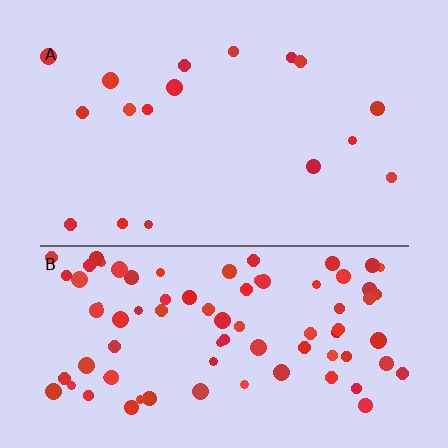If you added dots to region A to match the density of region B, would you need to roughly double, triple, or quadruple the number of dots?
Approximately quadruple.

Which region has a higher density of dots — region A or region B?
B (the bottom).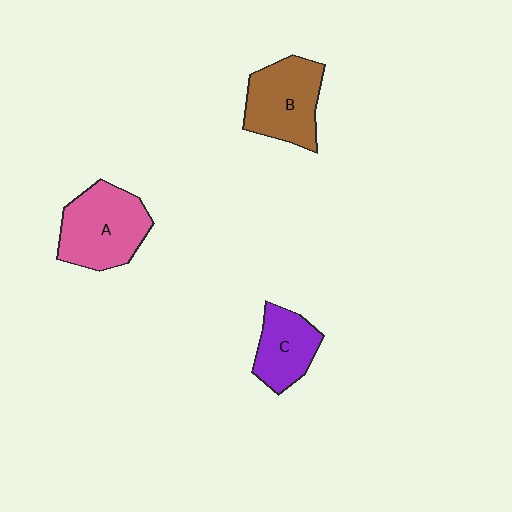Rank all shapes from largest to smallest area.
From largest to smallest: A (pink), B (brown), C (purple).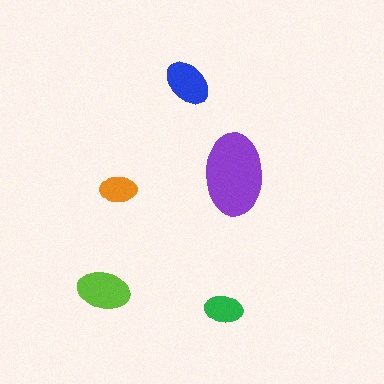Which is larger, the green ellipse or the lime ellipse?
The lime one.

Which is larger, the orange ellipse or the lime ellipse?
The lime one.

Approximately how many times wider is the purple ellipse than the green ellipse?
About 2 times wider.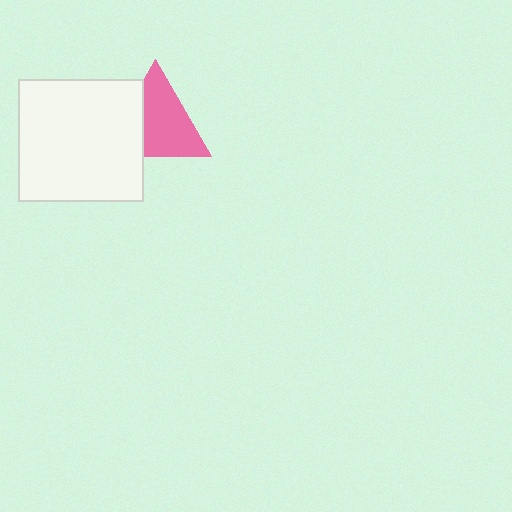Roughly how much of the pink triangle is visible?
Most of it is visible (roughly 69%).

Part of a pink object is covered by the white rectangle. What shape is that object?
It is a triangle.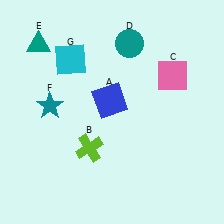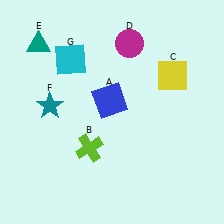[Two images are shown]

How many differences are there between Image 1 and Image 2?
There are 2 differences between the two images.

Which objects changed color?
C changed from pink to yellow. D changed from teal to magenta.